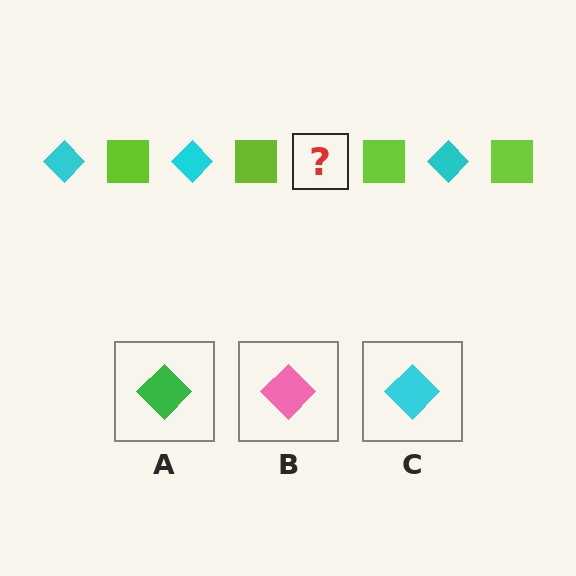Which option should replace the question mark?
Option C.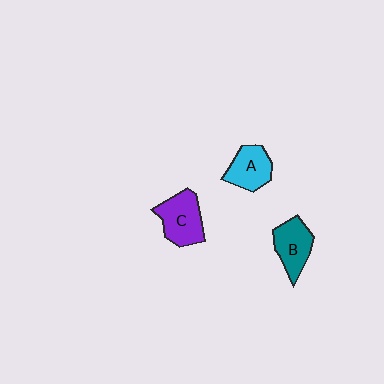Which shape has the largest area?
Shape C (purple).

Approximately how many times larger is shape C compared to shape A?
Approximately 1.2 times.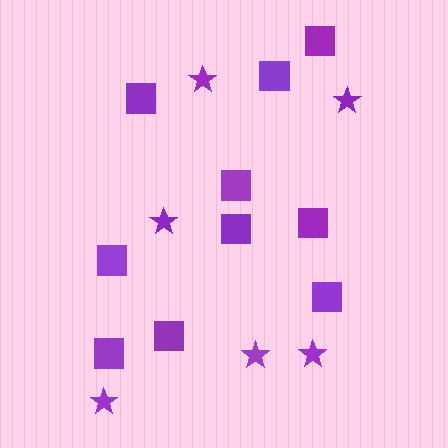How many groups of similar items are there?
There are 2 groups: one group of squares (10) and one group of stars (6).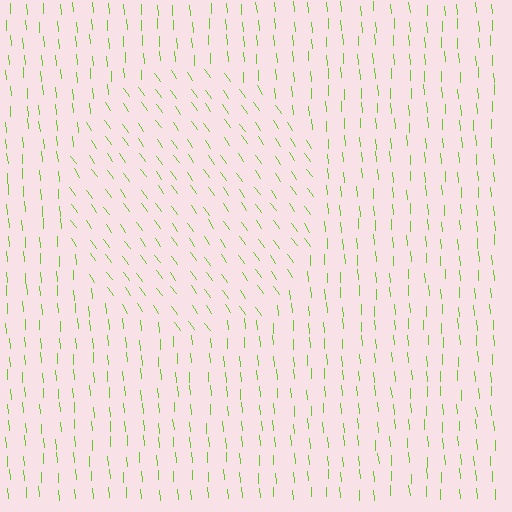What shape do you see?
I see a circle.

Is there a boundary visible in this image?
Yes, there is a texture boundary formed by a change in line orientation.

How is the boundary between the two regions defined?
The boundary is defined purely by a change in line orientation (approximately 31 degrees difference). All lines are the same color and thickness.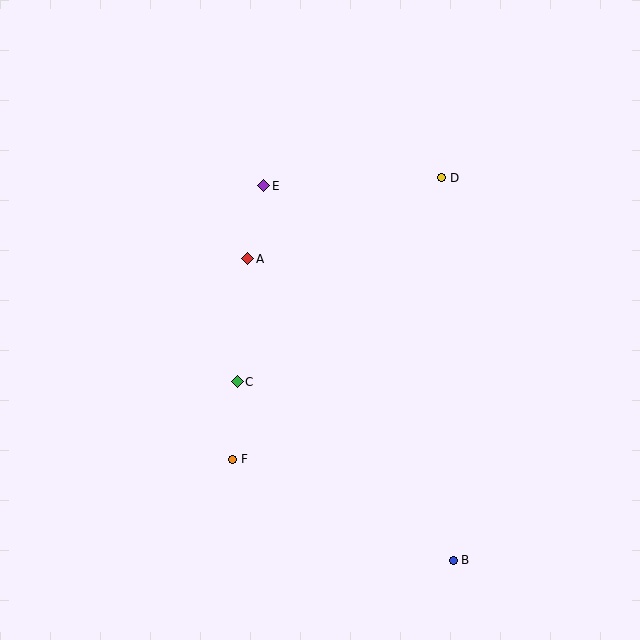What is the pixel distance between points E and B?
The distance between E and B is 419 pixels.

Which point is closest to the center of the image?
Point A at (248, 259) is closest to the center.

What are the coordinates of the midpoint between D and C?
The midpoint between D and C is at (339, 280).